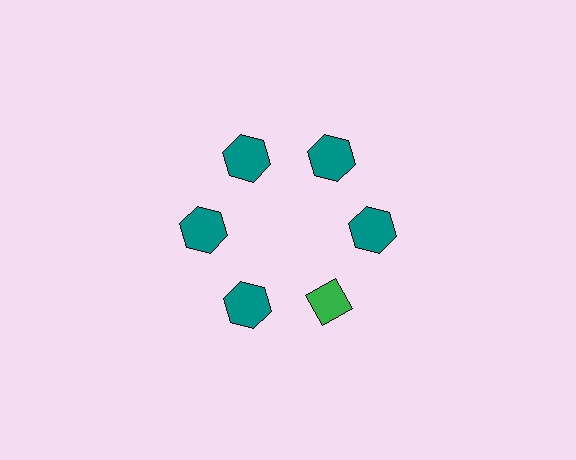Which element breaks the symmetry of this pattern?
The green diamond at roughly the 5 o'clock position breaks the symmetry. All other shapes are teal hexagons.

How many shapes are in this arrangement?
There are 6 shapes arranged in a ring pattern.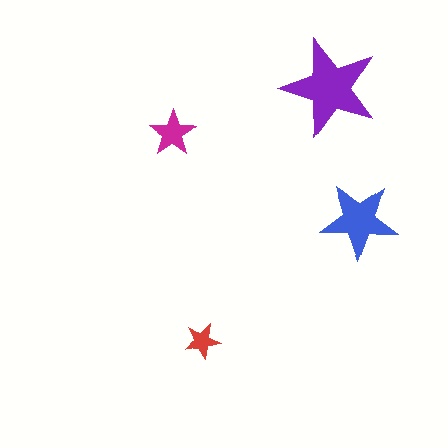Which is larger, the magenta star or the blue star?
The blue one.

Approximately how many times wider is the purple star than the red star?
About 2.5 times wider.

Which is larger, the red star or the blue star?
The blue one.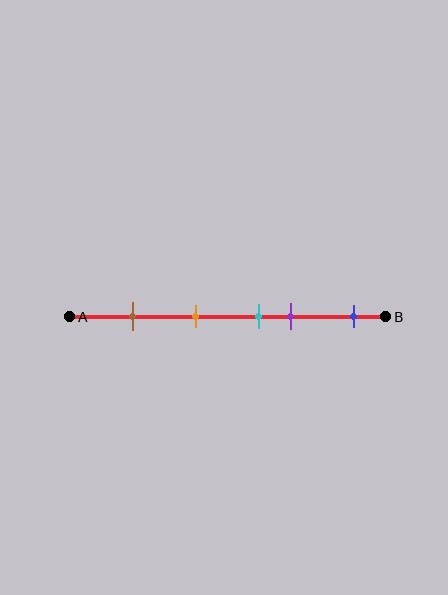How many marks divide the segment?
There are 5 marks dividing the segment.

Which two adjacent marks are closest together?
The cyan and purple marks are the closest adjacent pair.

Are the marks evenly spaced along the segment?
No, the marks are not evenly spaced.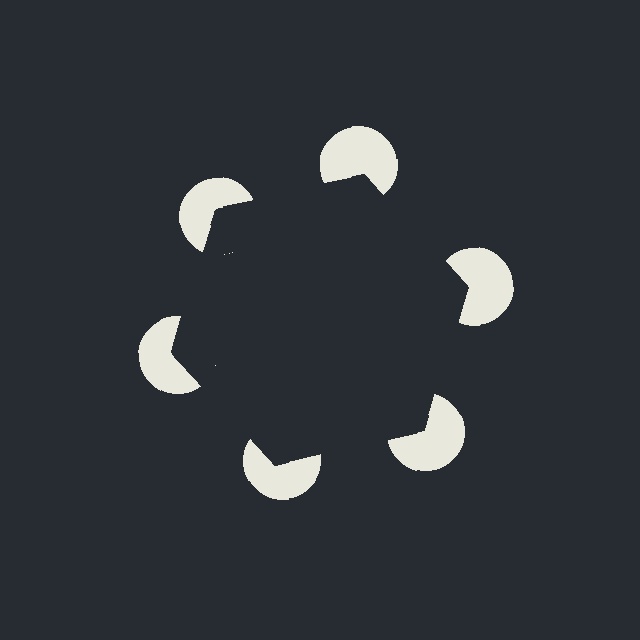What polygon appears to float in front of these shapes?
An illusory hexagon — its edges are inferred from the aligned wedge cuts in the pac-man discs, not physically drawn.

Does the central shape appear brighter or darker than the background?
It typically appears slightly darker than the background, even though no actual brightness change is drawn.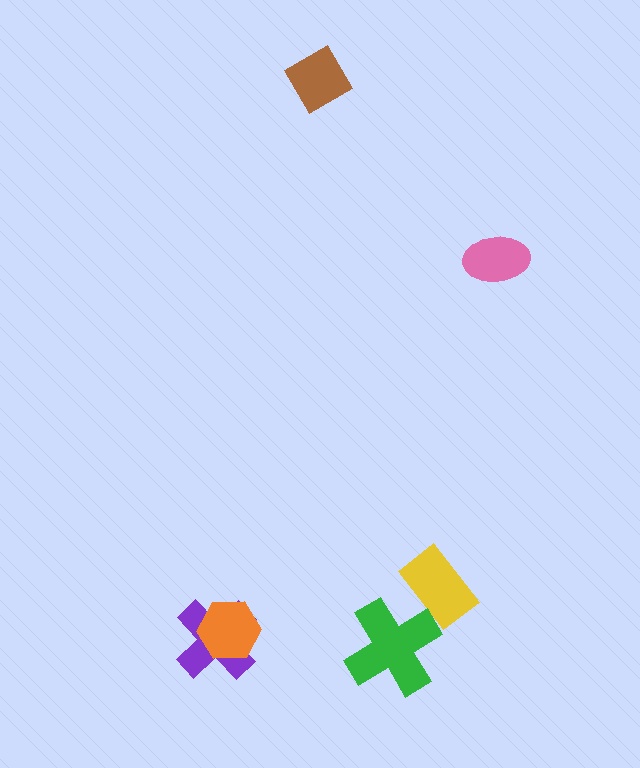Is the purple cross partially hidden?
Yes, it is partially covered by another shape.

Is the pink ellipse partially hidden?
No, no other shape covers it.